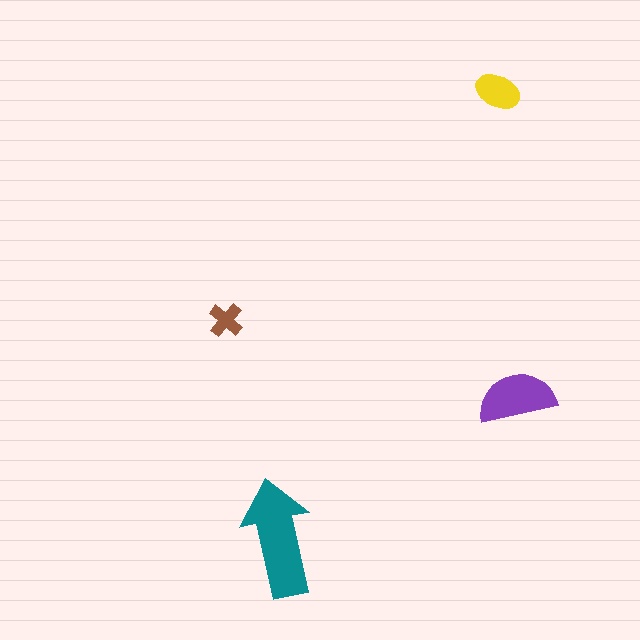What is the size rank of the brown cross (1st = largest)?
4th.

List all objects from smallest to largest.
The brown cross, the yellow ellipse, the purple semicircle, the teal arrow.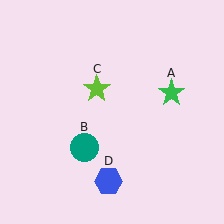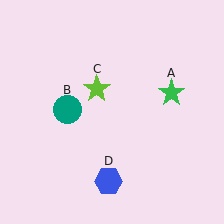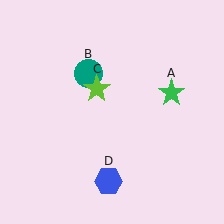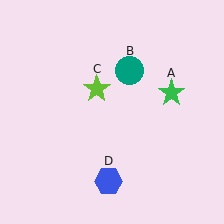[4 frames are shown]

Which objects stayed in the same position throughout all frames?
Green star (object A) and lime star (object C) and blue hexagon (object D) remained stationary.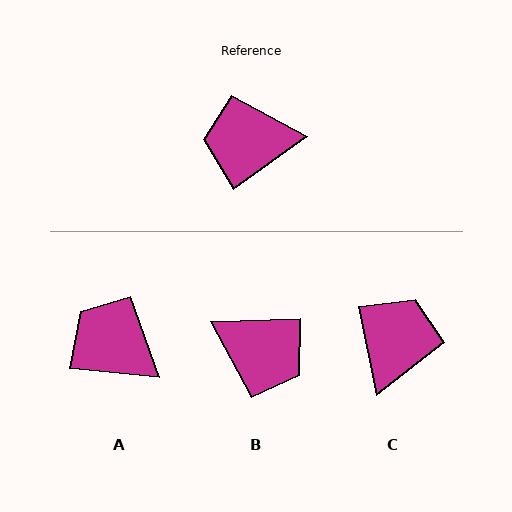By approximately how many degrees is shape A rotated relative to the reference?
Approximately 41 degrees clockwise.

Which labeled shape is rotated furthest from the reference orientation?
B, about 147 degrees away.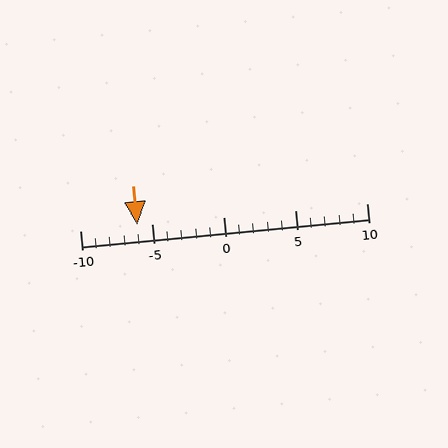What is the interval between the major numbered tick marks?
The major tick marks are spaced 5 units apart.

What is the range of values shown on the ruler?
The ruler shows values from -10 to 10.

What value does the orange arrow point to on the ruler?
The orange arrow points to approximately -6.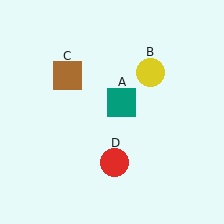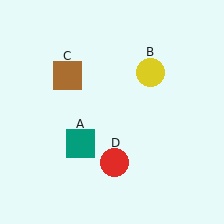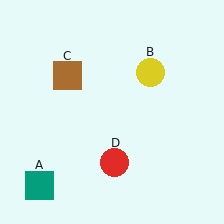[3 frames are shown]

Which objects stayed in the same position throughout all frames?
Yellow circle (object B) and brown square (object C) and red circle (object D) remained stationary.